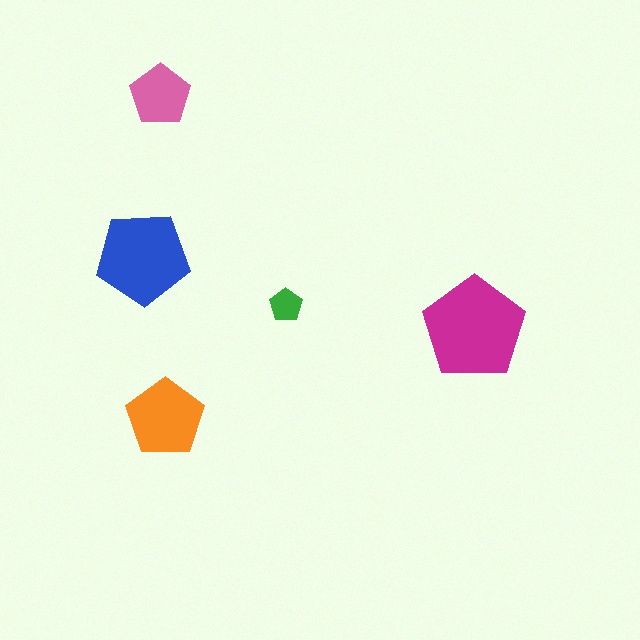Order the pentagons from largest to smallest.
the magenta one, the blue one, the orange one, the pink one, the green one.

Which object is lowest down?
The orange pentagon is bottommost.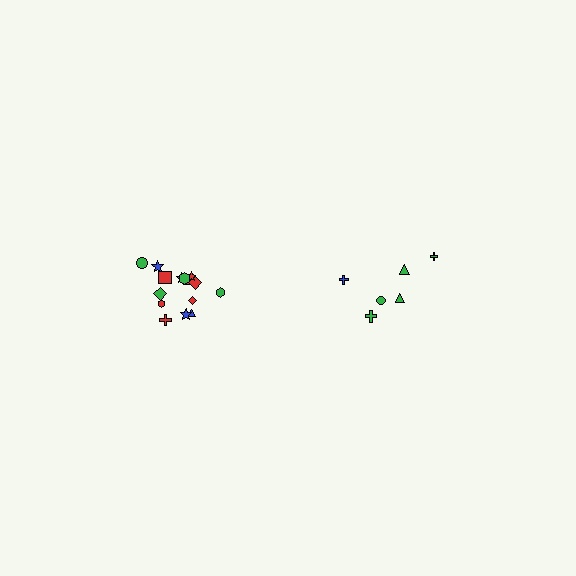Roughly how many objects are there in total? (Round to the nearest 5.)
Roughly 20 objects in total.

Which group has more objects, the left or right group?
The left group.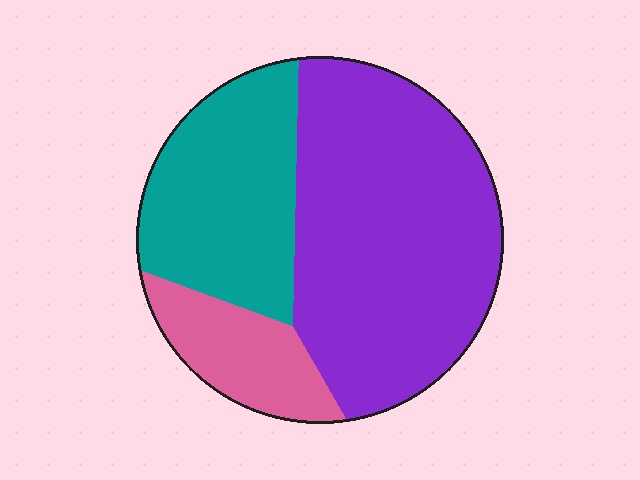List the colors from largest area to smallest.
From largest to smallest: purple, teal, pink.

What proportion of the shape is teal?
Teal takes up about one third (1/3) of the shape.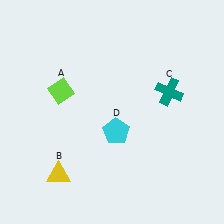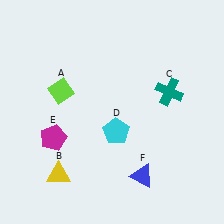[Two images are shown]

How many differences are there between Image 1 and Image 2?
There are 2 differences between the two images.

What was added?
A magenta pentagon (E), a blue triangle (F) were added in Image 2.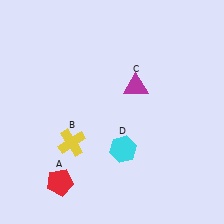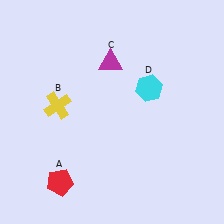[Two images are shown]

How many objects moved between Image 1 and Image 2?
3 objects moved between the two images.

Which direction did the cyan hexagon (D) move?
The cyan hexagon (D) moved up.